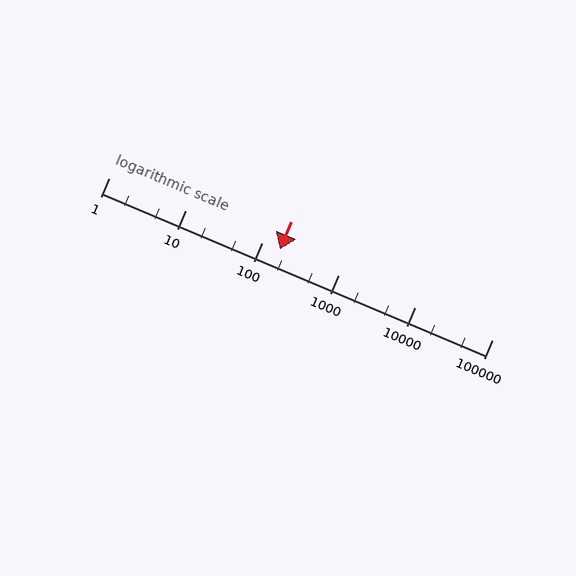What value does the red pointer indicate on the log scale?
The pointer indicates approximately 170.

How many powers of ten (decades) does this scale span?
The scale spans 5 decades, from 1 to 100000.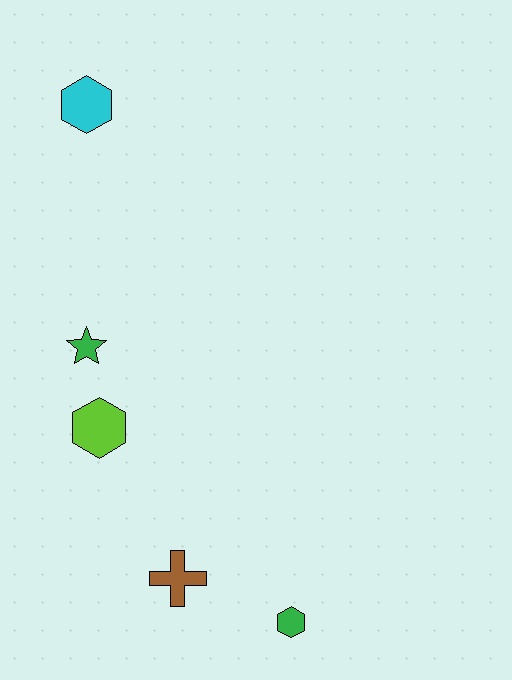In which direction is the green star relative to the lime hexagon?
The green star is above the lime hexagon.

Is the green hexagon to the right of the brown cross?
Yes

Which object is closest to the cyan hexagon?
The green star is closest to the cyan hexagon.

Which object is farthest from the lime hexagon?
The cyan hexagon is farthest from the lime hexagon.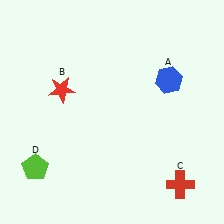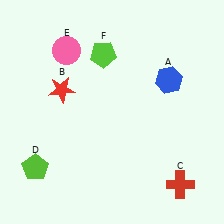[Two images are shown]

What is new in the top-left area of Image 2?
A pink circle (E) was added in the top-left area of Image 2.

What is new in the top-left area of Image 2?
A lime pentagon (F) was added in the top-left area of Image 2.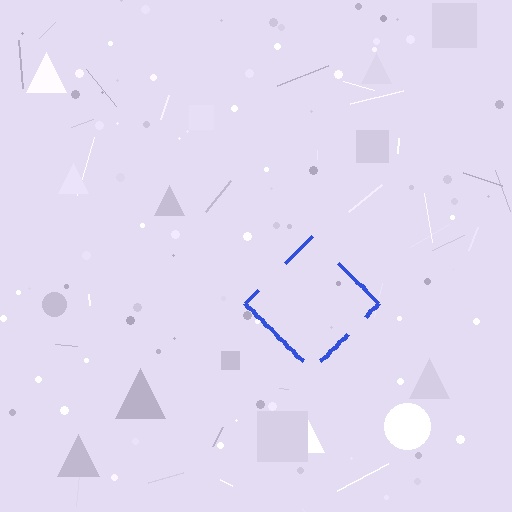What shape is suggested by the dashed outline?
The dashed outline suggests a diamond.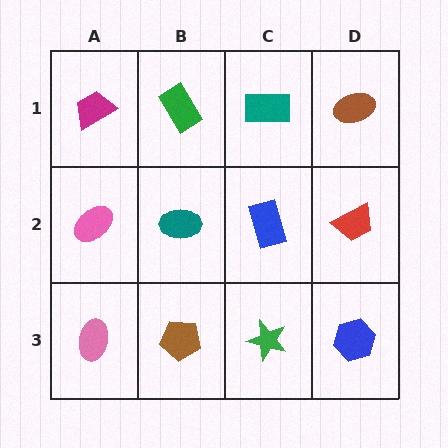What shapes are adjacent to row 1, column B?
A teal ellipse (row 2, column B), a magenta trapezoid (row 1, column A), a teal rectangle (row 1, column C).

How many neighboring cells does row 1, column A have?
2.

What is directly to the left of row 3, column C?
A brown pentagon.